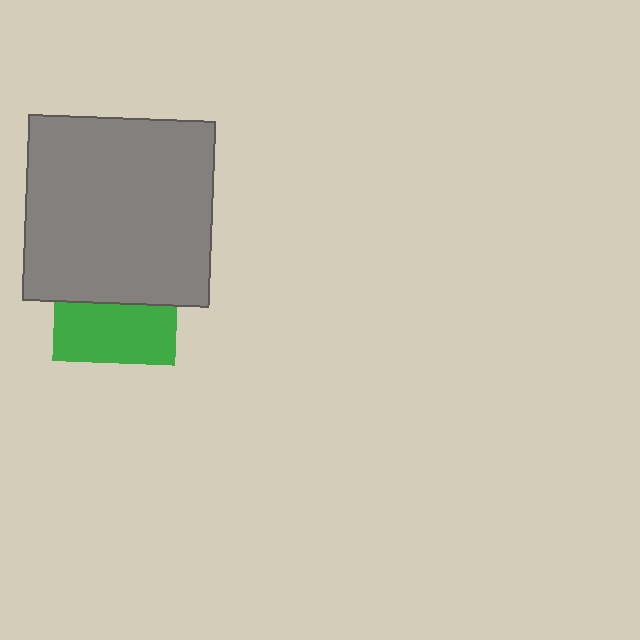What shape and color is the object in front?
The object in front is a gray rectangle.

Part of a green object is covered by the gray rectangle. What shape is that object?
It is a square.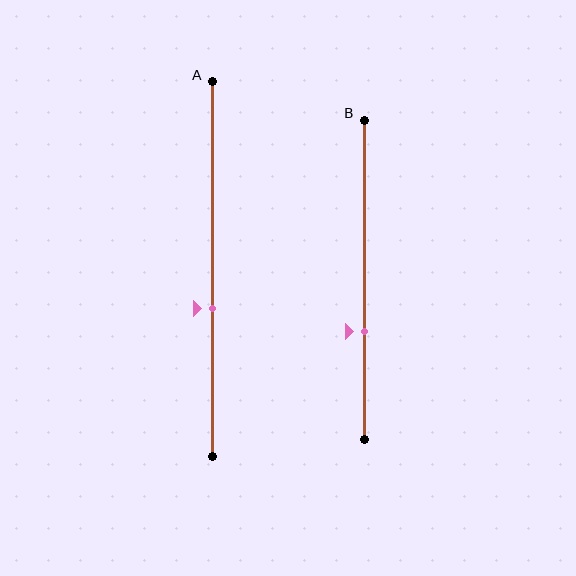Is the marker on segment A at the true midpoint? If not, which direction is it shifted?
No, the marker on segment A is shifted downward by about 11% of the segment length.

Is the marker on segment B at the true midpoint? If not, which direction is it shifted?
No, the marker on segment B is shifted downward by about 16% of the segment length.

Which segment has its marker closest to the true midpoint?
Segment A has its marker closest to the true midpoint.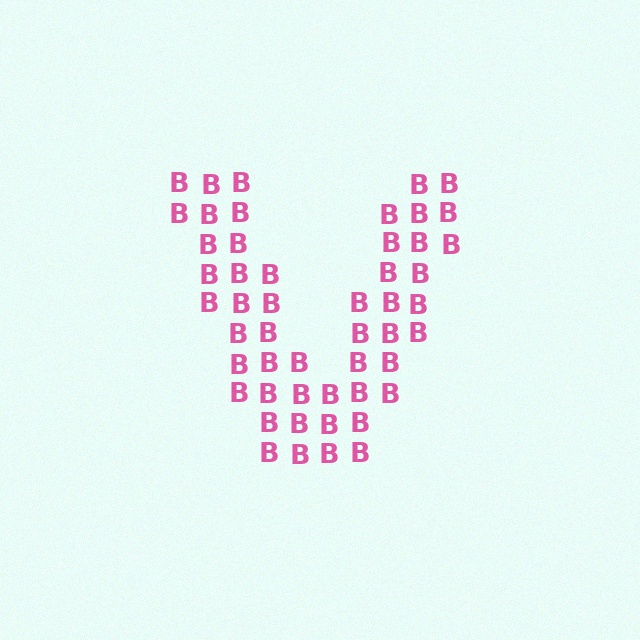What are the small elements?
The small elements are letter B's.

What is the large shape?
The large shape is the letter V.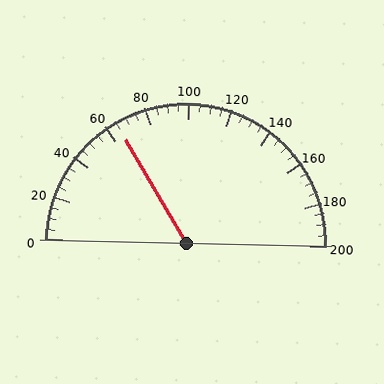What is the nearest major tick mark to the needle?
The nearest major tick mark is 60.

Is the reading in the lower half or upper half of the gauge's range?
The reading is in the lower half of the range (0 to 200).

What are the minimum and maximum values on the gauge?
The gauge ranges from 0 to 200.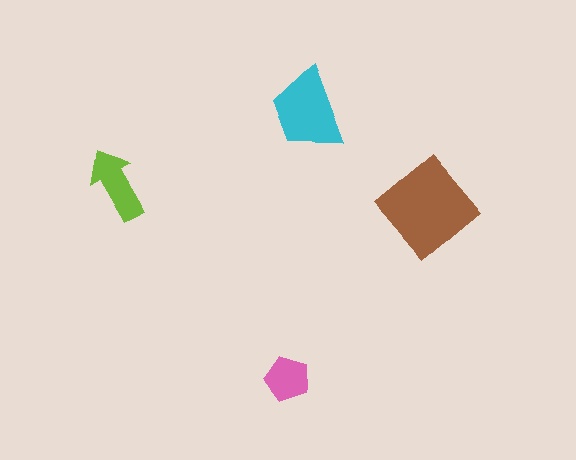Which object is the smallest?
The pink pentagon.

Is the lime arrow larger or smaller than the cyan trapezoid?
Smaller.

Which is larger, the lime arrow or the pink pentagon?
The lime arrow.